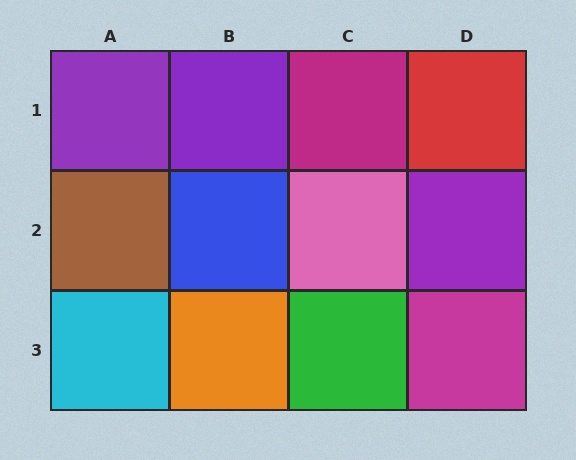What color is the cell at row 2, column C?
Pink.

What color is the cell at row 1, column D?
Red.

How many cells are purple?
3 cells are purple.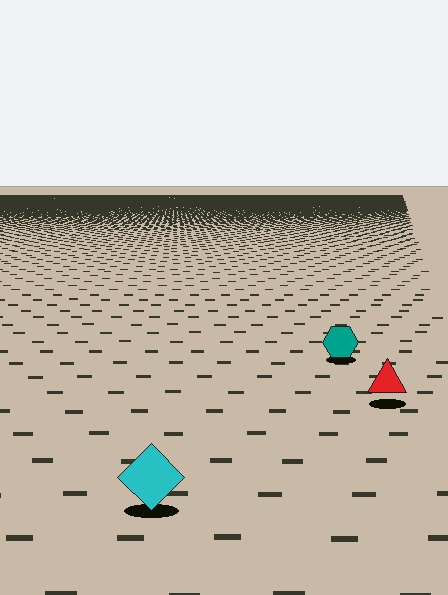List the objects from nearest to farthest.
From nearest to farthest: the cyan diamond, the red triangle, the teal hexagon.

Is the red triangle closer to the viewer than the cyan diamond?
No. The cyan diamond is closer — you can tell from the texture gradient: the ground texture is coarser near it.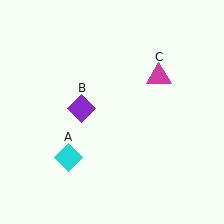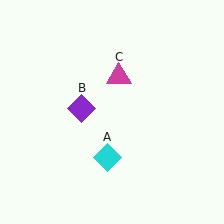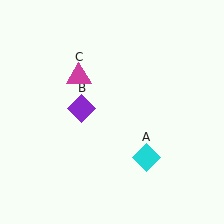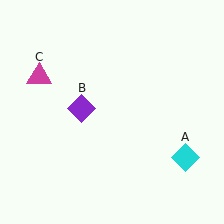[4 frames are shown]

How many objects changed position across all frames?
2 objects changed position: cyan diamond (object A), magenta triangle (object C).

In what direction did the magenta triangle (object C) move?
The magenta triangle (object C) moved left.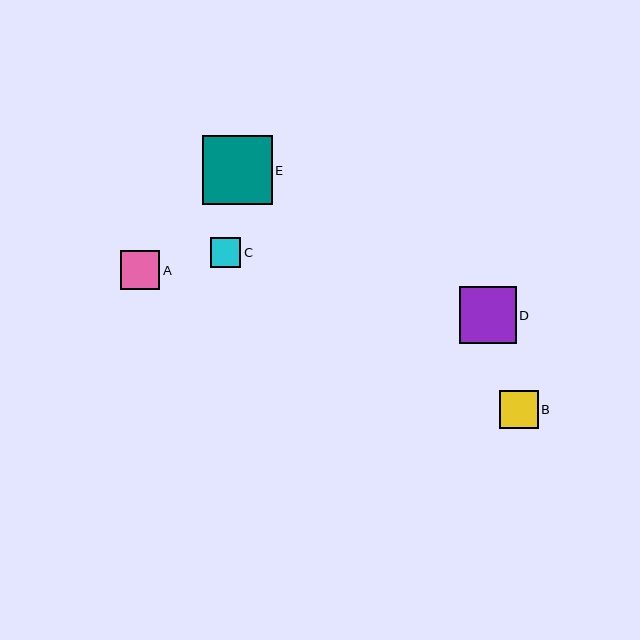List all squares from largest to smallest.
From largest to smallest: E, D, A, B, C.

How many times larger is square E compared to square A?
Square E is approximately 1.8 times the size of square A.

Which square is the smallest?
Square C is the smallest with a size of approximately 30 pixels.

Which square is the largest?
Square E is the largest with a size of approximately 69 pixels.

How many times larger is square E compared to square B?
Square E is approximately 1.8 times the size of square B.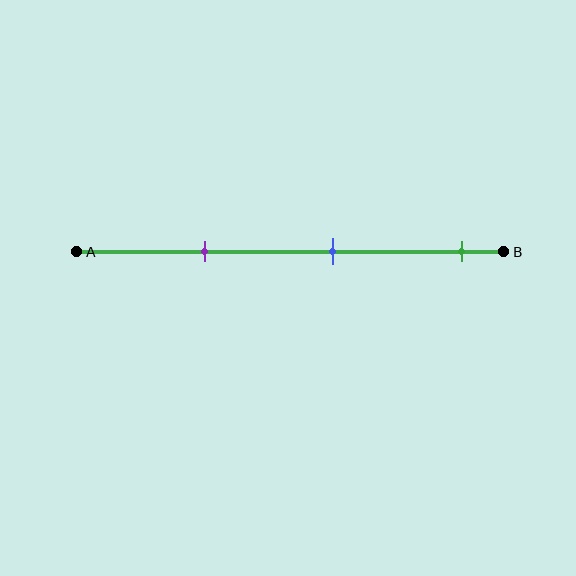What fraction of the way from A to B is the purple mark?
The purple mark is approximately 30% (0.3) of the way from A to B.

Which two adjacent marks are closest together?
The purple and blue marks are the closest adjacent pair.